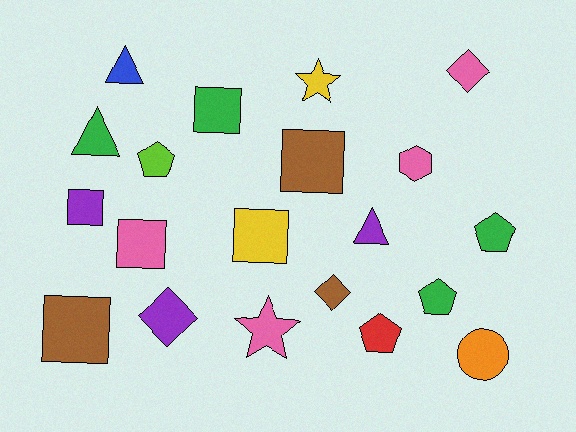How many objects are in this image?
There are 20 objects.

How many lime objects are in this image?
There is 1 lime object.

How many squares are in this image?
There are 6 squares.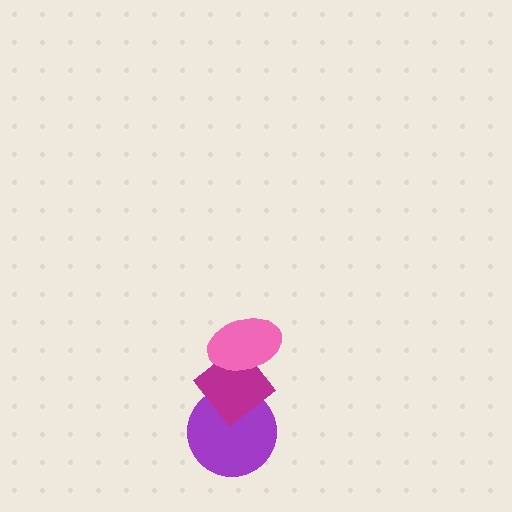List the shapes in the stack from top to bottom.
From top to bottom: the pink ellipse, the magenta diamond, the purple circle.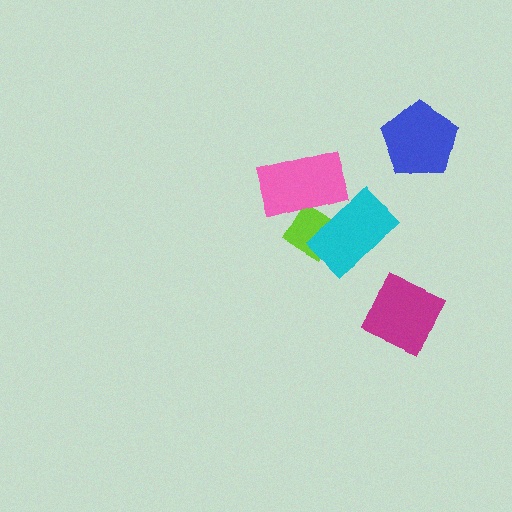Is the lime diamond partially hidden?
Yes, it is partially covered by another shape.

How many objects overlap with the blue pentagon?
0 objects overlap with the blue pentagon.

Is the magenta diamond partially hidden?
No, no other shape covers it.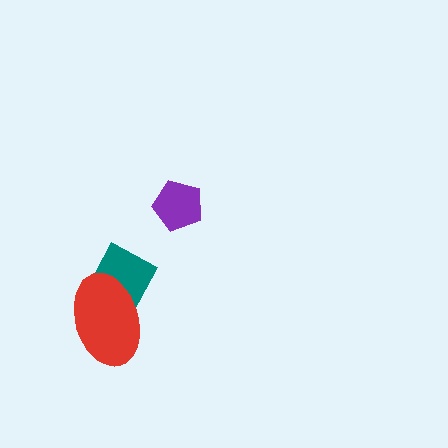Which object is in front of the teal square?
The red ellipse is in front of the teal square.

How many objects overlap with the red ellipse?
1 object overlaps with the red ellipse.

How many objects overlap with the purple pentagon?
0 objects overlap with the purple pentagon.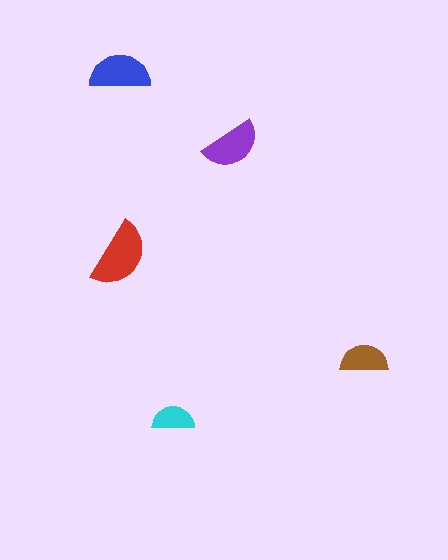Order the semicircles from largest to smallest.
the red one, the blue one, the purple one, the brown one, the cyan one.